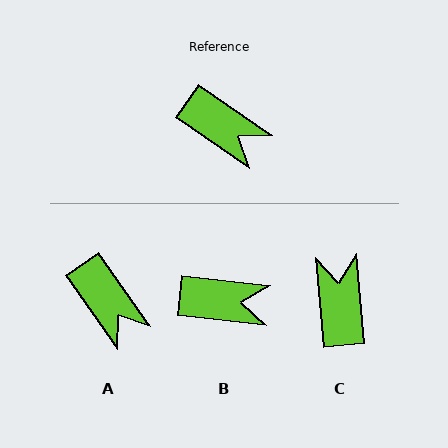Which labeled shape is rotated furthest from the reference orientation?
C, about 130 degrees away.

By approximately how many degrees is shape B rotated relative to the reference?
Approximately 29 degrees counter-clockwise.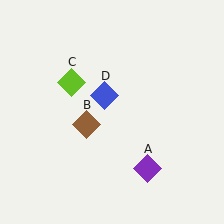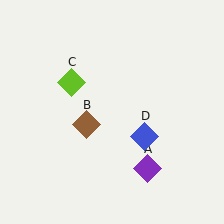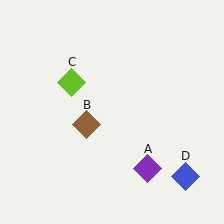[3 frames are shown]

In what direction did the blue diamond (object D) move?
The blue diamond (object D) moved down and to the right.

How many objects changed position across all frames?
1 object changed position: blue diamond (object D).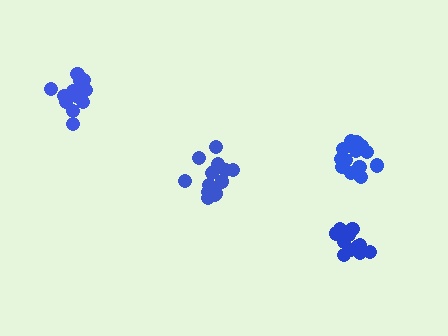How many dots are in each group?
Group 1: 15 dots, Group 2: 13 dots, Group 3: 11 dots, Group 4: 14 dots (53 total).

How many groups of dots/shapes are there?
There are 4 groups.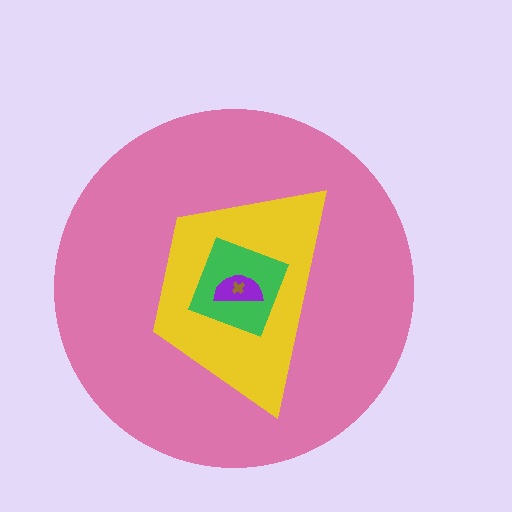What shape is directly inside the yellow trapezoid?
The green square.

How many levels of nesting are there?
5.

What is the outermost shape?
The pink circle.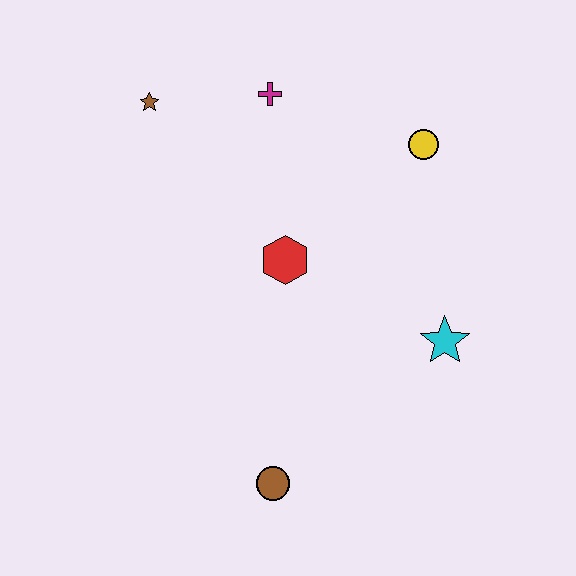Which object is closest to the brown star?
The magenta cross is closest to the brown star.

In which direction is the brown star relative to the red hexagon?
The brown star is above the red hexagon.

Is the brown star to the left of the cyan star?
Yes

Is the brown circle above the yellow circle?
No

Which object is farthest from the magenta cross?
The brown circle is farthest from the magenta cross.